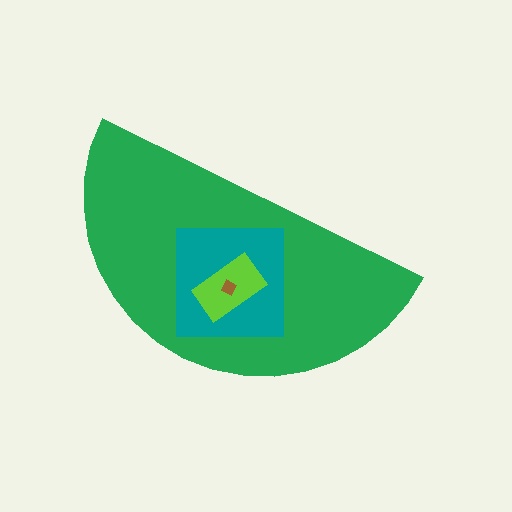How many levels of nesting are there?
4.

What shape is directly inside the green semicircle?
The teal square.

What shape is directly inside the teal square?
The lime rectangle.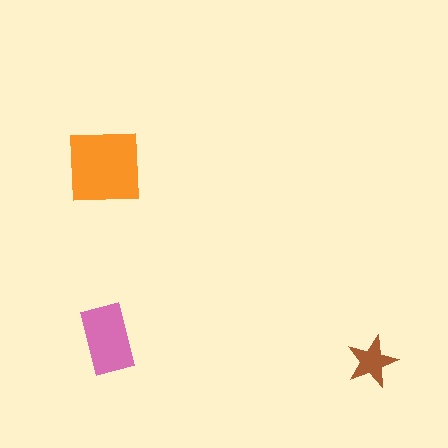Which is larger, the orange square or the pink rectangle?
The orange square.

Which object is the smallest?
The brown star.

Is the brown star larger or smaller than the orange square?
Smaller.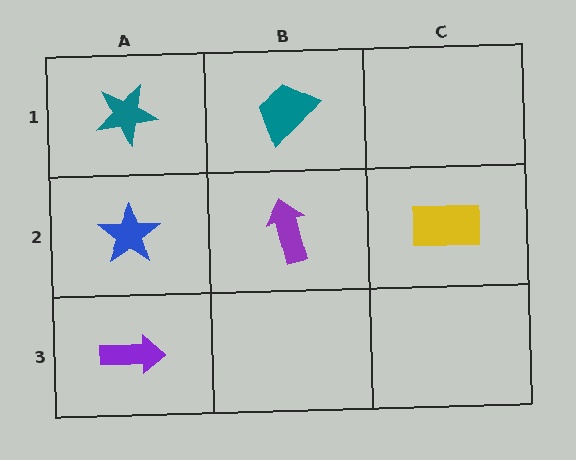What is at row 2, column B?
A purple arrow.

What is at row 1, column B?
A teal trapezoid.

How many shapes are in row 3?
1 shape.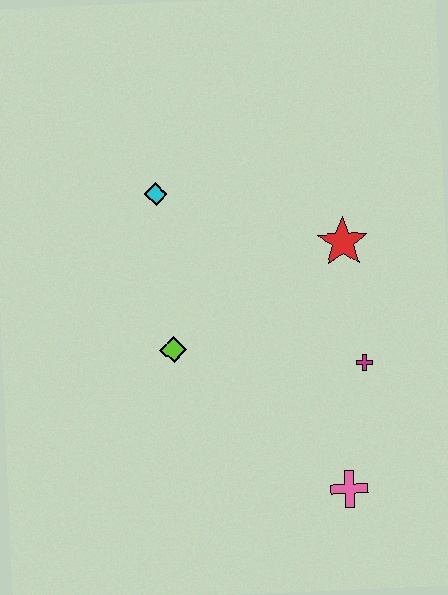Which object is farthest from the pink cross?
The cyan diamond is farthest from the pink cross.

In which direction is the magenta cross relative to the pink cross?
The magenta cross is above the pink cross.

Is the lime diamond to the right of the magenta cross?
No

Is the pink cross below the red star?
Yes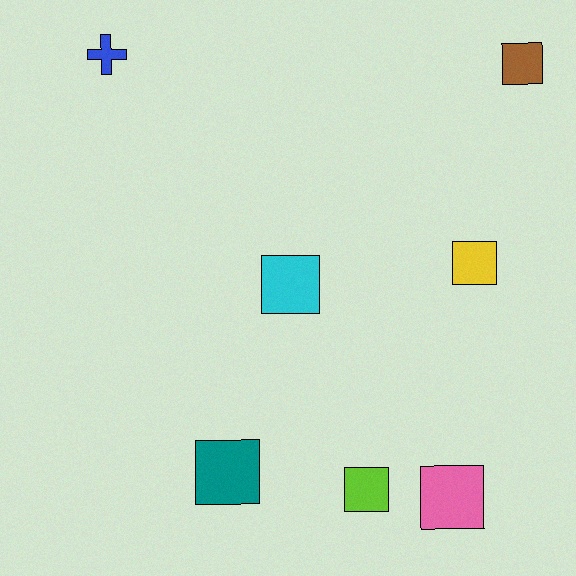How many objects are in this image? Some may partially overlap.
There are 7 objects.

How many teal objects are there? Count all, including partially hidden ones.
There is 1 teal object.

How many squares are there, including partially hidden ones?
There are 6 squares.